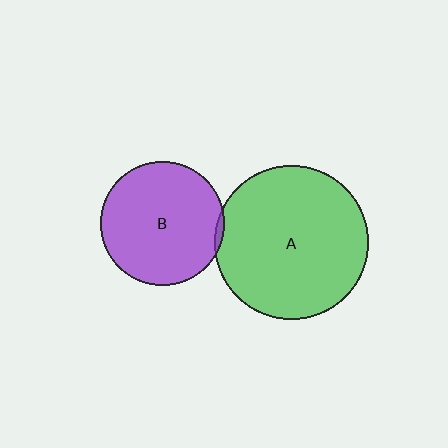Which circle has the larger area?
Circle A (green).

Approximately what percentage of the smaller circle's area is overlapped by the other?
Approximately 5%.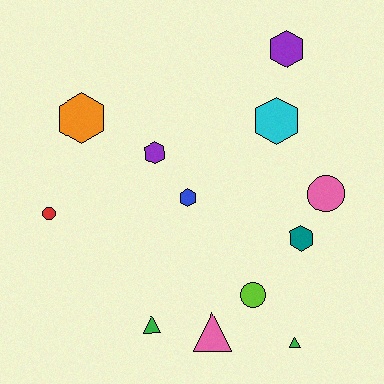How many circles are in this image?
There are 3 circles.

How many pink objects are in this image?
There are 2 pink objects.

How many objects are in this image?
There are 12 objects.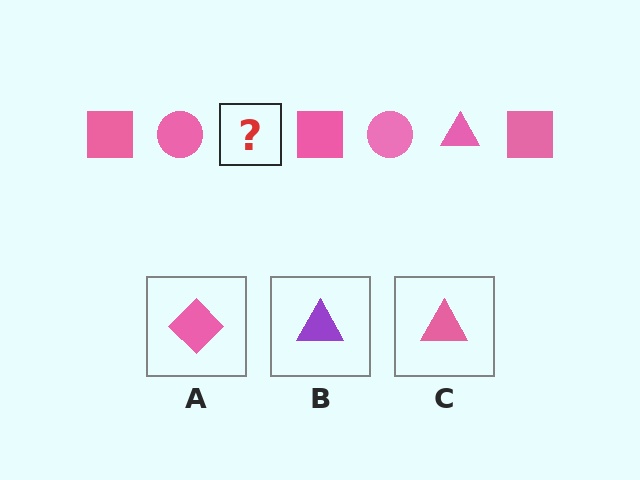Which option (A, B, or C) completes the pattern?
C.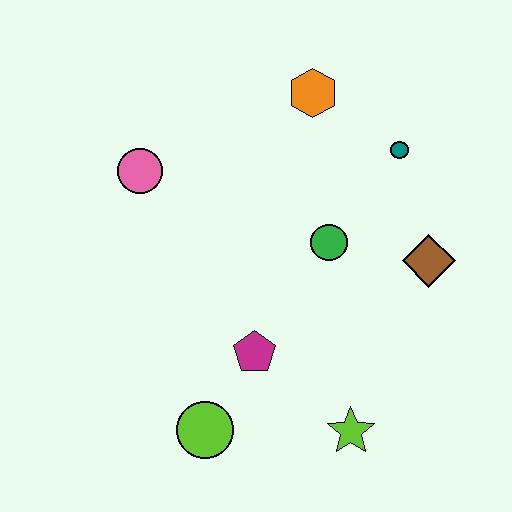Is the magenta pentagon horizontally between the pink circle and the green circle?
Yes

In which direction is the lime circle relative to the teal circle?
The lime circle is below the teal circle.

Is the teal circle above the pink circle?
Yes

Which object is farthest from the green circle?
The lime circle is farthest from the green circle.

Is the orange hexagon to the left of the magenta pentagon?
No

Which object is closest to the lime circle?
The magenta pentagon is closest to the lime circle.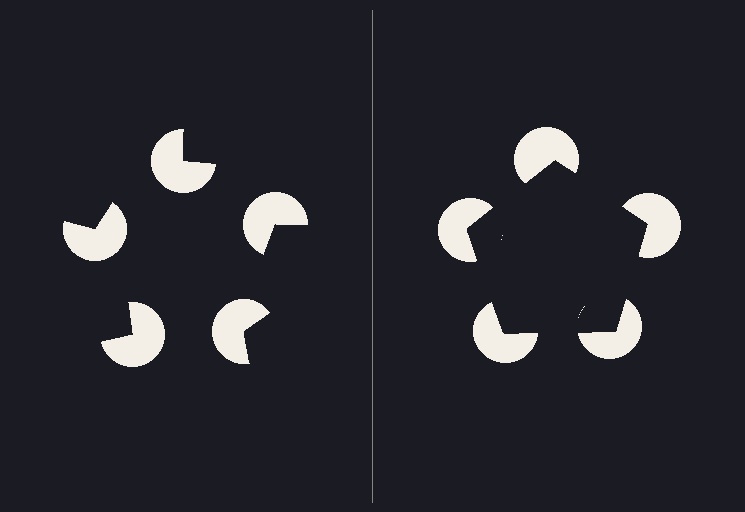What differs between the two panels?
The pac-man discs are positioned identically on both sides; only the wedge orientations differ. On the right they align to a pentagon; on the left they are misaligned.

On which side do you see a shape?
An illusory pentagon appears on the right side. On the left side the wedge cuts are rotated, so no coherent shape forms.